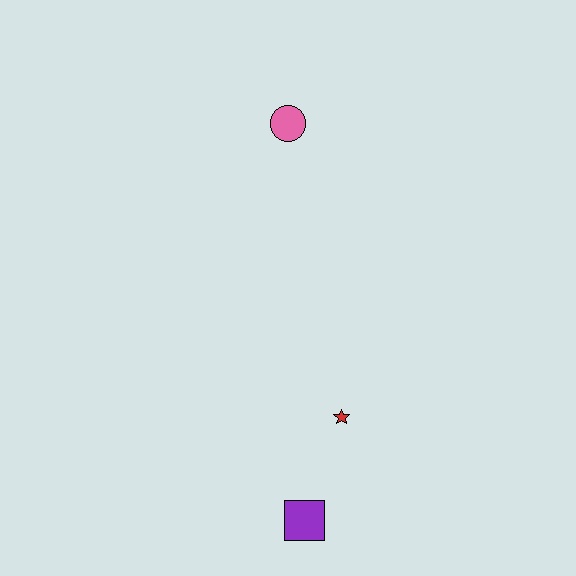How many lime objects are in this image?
There are no lime objects.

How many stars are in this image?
There is 1 star.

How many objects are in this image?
There are 3 objects.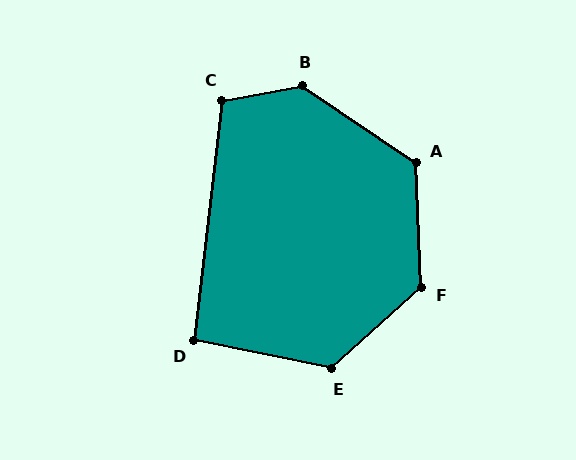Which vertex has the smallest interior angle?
D, at approximately 95 degrees.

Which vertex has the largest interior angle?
B, at approximately 135 degrees.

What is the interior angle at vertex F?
Approximately 130 degrees (obtuse).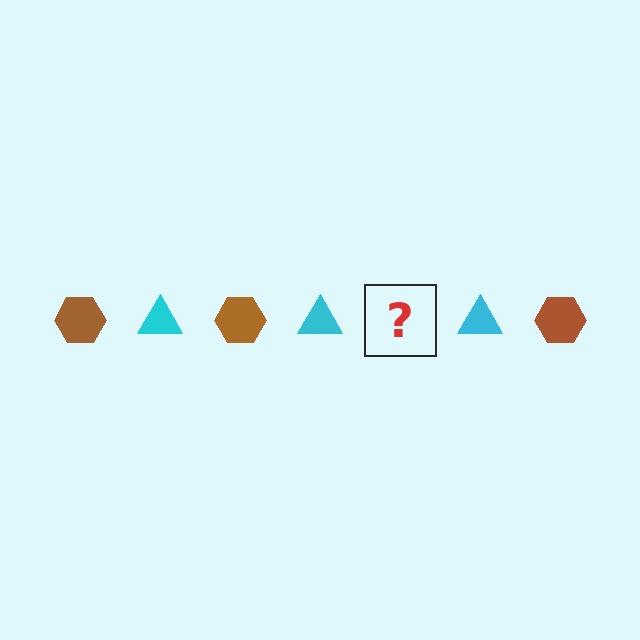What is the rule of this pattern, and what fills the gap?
The rule is that the pattern alternates between brown hexagon and cyan triangle. The gap should be filled with a brown hexagon.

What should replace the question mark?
The question mark should be replaced with a brown hexagon.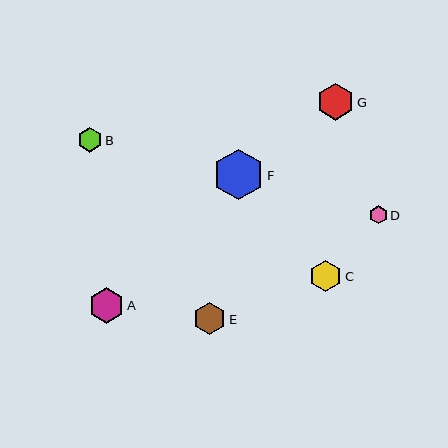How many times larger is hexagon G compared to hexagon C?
Hexagon G is approximately 1.2 times the size of hexagon C.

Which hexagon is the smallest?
Hexagon D is the smallest with a size of approximately 18 pixels.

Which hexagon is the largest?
Hexagon F is the largest with a size of approximately 51 pixels.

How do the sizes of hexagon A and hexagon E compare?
Hexagon A and hexagon E are approximately the same size.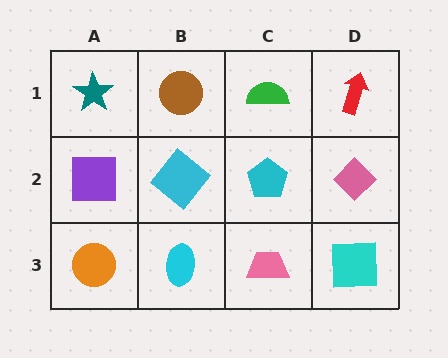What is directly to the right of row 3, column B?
A pink trapezoid.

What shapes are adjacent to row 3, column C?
A cyan pentagon (row 2, column C), a cyan ellipse (row 3, column B), a cyan square (row 3, column D).